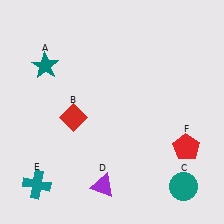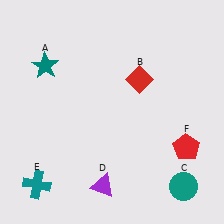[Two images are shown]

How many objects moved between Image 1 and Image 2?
1 object moved between the two images.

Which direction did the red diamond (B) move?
The red diamond (B) moved right.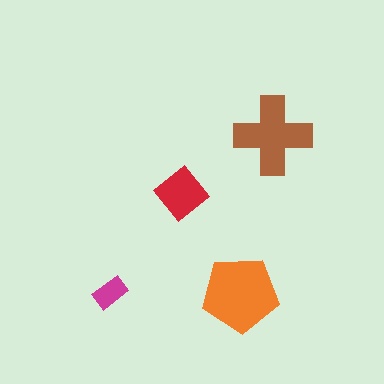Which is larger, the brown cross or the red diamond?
The brown cross.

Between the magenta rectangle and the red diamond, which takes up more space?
The red diamond.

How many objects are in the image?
There are 4 objects in the image.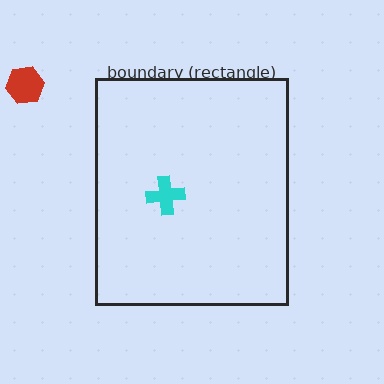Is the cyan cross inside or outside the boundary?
Inside.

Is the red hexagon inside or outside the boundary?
Outside.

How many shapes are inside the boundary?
1 inside, 1 outside.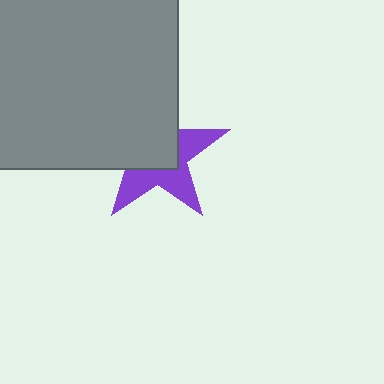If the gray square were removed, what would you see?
You would see the complete purple star.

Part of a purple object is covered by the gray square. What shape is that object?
It is a star.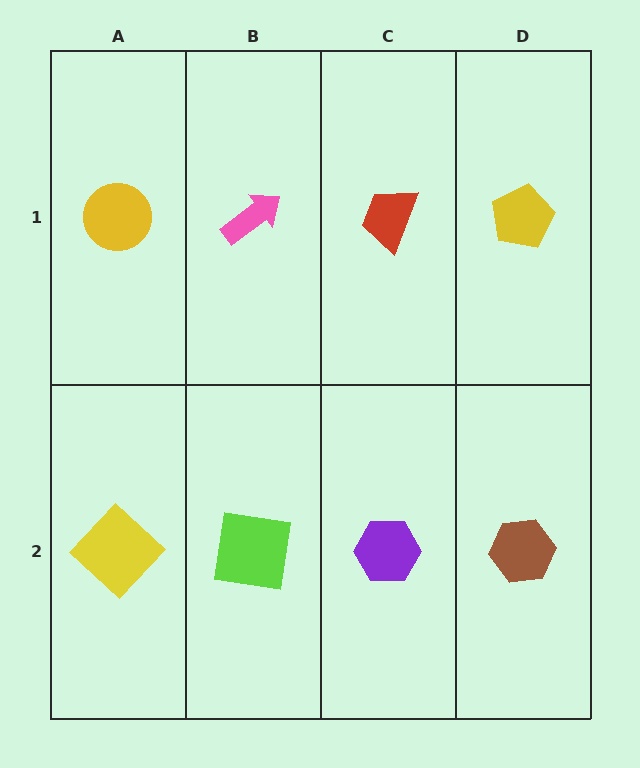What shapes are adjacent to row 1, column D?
A brown hexagon (row 2, column D), a red trapezoid (row 1, column C).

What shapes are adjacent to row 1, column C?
A purple hexagon (row 2, column C), a pink arrow (row 1, column B), a yellow pentagon (row 1, column D).